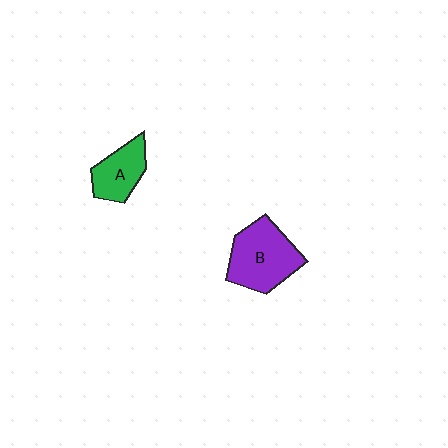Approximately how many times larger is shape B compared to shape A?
Approximately 1.6 times.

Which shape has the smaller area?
Shape A (green).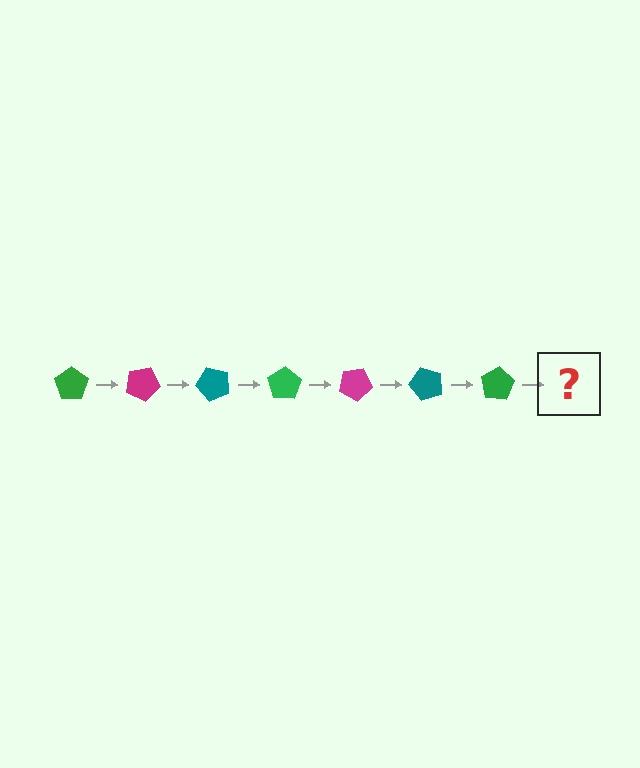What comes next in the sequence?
The next element should be a magenta pentagon, rotated 175 degrees from the start.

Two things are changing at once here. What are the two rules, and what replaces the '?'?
The two rules are that it rotates 25 degrees each step and the color cycles through green, magenta, and teal. The '?' should be a magenta pentagon, rotated 175 degrees from the start.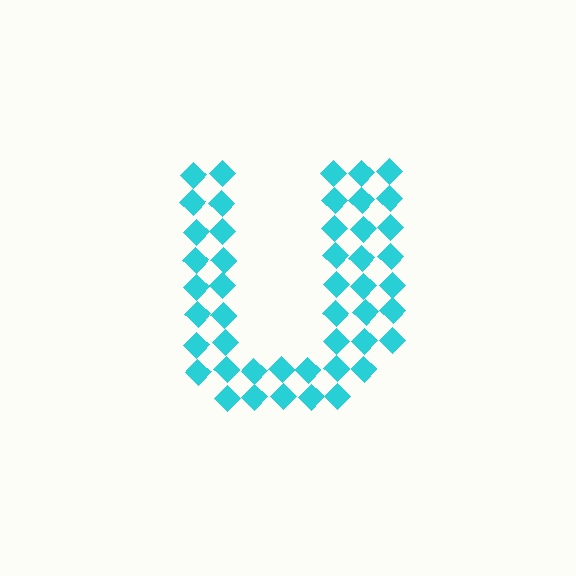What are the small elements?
The small elements are diamonds.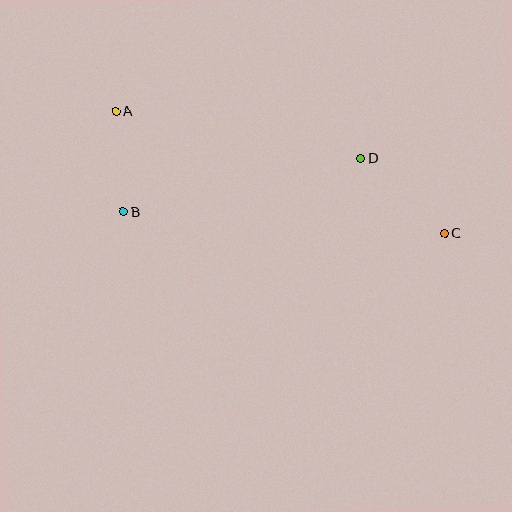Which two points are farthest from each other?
Points A and C are farthest from each other.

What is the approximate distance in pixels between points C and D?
The distance between C and D is approximately 112 pixels.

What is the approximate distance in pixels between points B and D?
The distance between B and D is approximately 243 pixels.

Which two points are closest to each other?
Points A and B are closest to each other.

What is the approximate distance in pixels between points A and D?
The distance between A and D is approximately 250 pixels.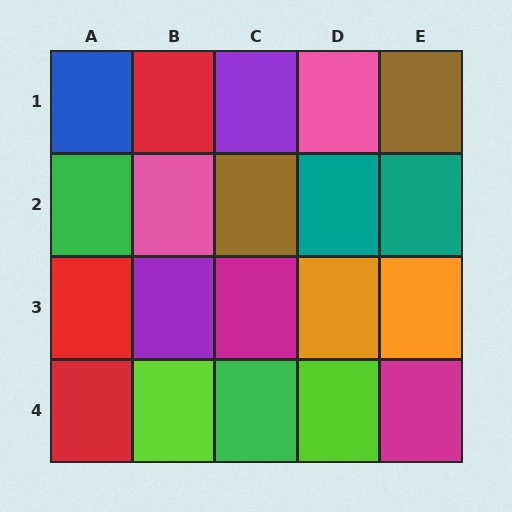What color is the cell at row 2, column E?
Teal.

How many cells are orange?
2 cells are orange.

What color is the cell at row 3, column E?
Orange.